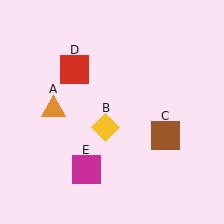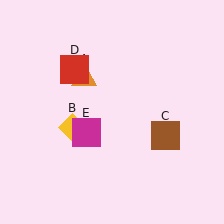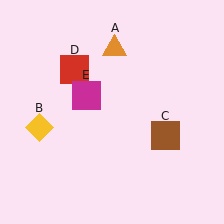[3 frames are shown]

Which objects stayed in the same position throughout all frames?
Brown square (object C) and red square (object D) remained stationary.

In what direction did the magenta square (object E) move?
The magenta square (object E) moved up.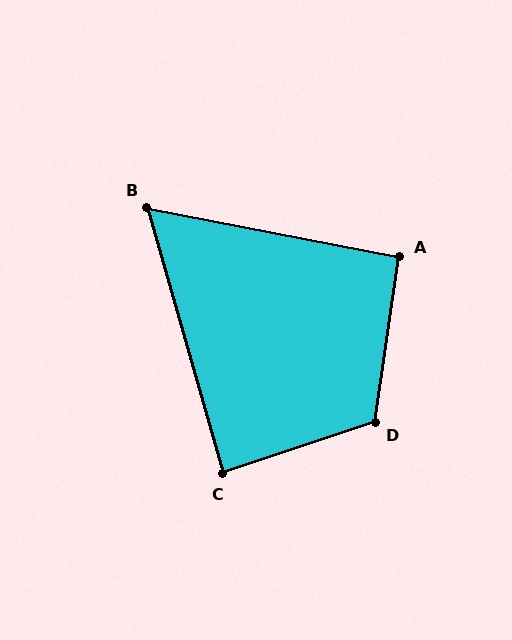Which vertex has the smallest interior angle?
B, at approximately 63 degrees.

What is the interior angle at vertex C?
Approximately 87 degrees (approximately right).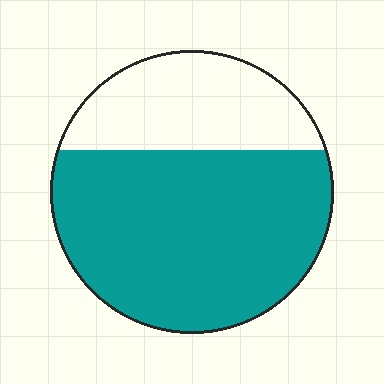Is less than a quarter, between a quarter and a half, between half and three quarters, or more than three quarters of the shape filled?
Between half and three quarters.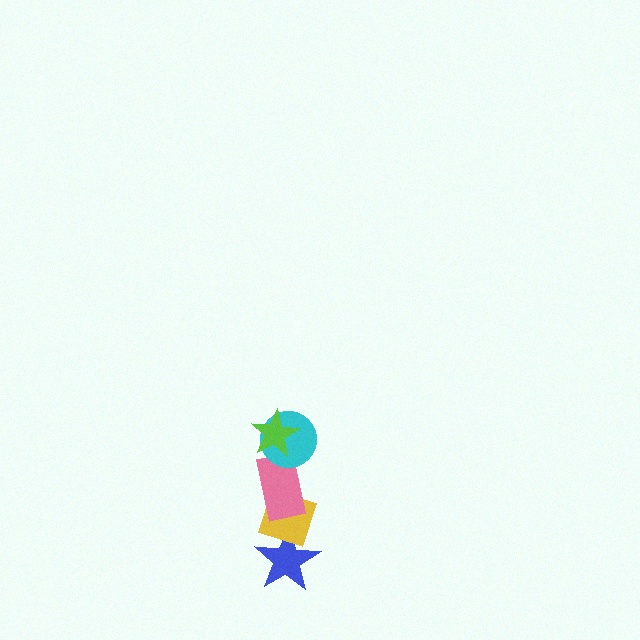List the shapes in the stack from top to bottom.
From top to bottom: the lime star, the cyan circle, the pink rectangle, the yellow diamond, the blue star.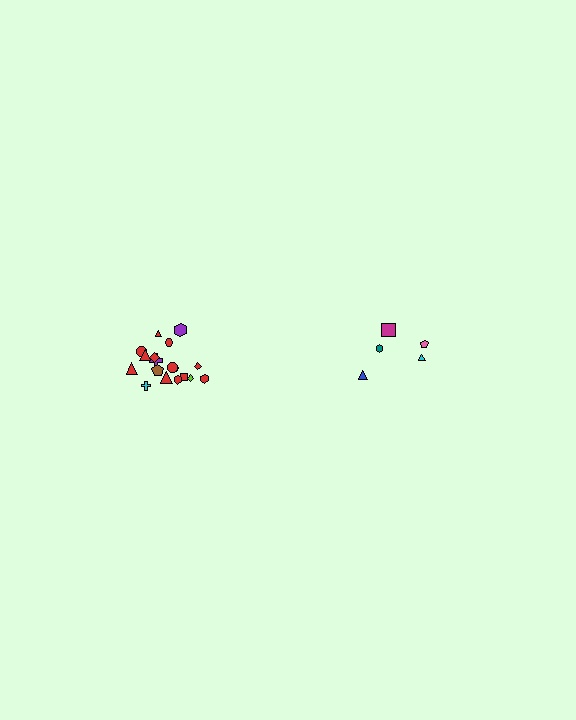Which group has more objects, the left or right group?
The left group.